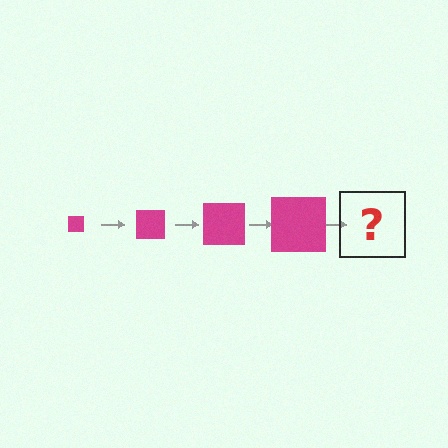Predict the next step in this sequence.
The next step is a magenta square, larger than the previous one.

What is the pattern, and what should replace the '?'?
The pattern is that the square gets progressively larger each step. The '?' should be a magenta square, larger than the previous one.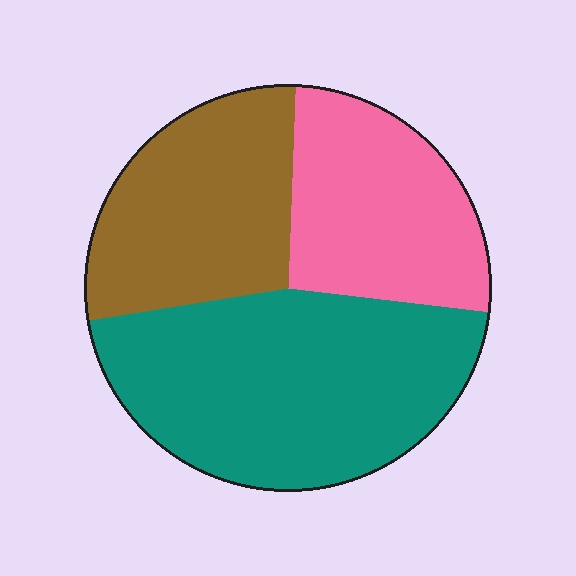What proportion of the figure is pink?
Pink covers around 25% of the figure.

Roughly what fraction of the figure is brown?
Brown covers around 30% of the figure.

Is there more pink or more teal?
Teal.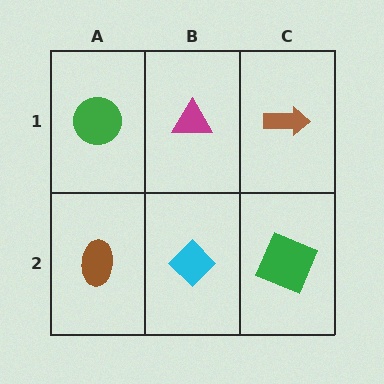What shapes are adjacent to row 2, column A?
A green circle (row 1, column A), a cyan diamond (row 2, column B).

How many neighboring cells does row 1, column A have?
2.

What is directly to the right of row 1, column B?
A brown arrow.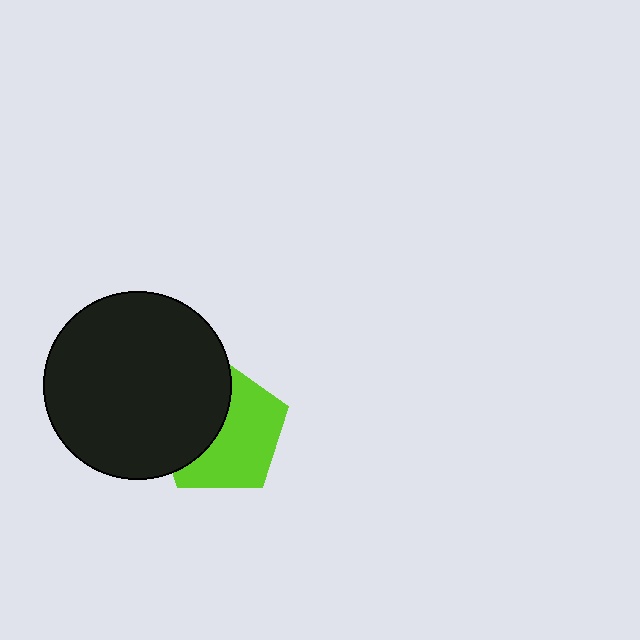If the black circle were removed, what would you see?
You would see the complete lime pentagon.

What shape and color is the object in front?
The object in front is a black circle.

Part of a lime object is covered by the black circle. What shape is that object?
It is a pentagon.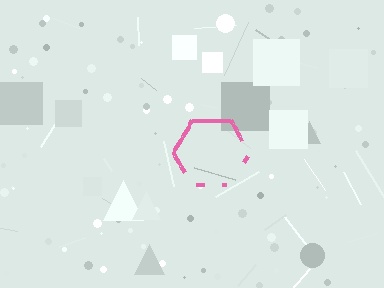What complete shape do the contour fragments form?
The contour fragments form a hexagon.